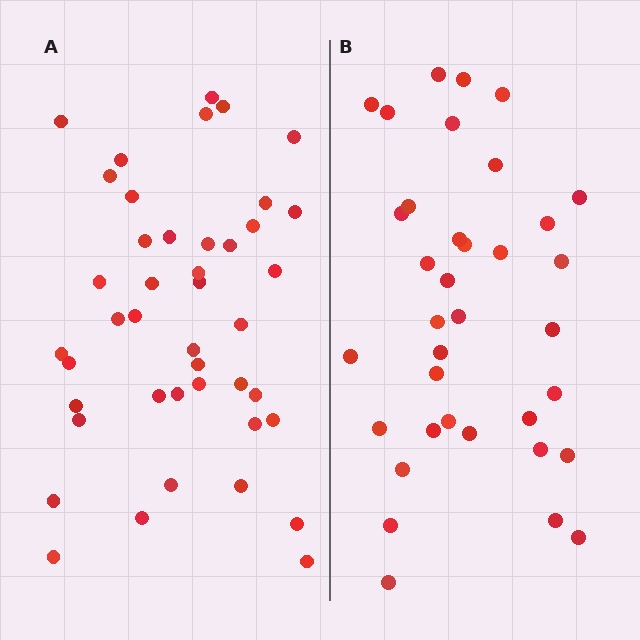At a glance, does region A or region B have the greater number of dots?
Region A (the left region) has more dots.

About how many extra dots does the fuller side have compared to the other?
Region A has roughly 8 or so more dots than region B.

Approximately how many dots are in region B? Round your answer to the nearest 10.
About 40 dots. (The exact count is 36, which rounds to 40.)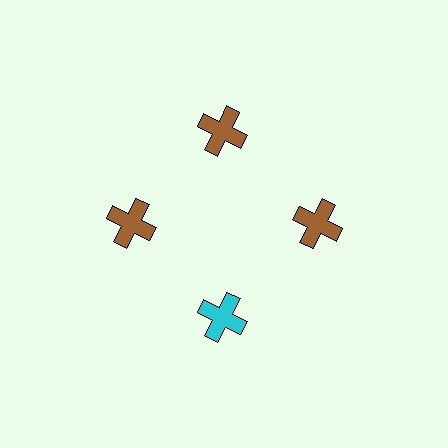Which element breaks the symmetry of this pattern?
The cyan cross at roughly the 6 o'clock position breaks the symmetry. All other shapes are brown crosses.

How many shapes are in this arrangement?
There are 4 shapes arranged in a ring pattern.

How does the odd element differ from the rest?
It has a different color: cyan instead of brown.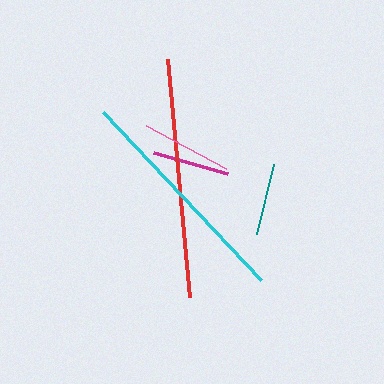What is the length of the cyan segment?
The cyan segment is approximately 231 pixels long.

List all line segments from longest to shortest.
From longest to shortest: red, cyan, pink, magenta, teal.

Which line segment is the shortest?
The teal line is the shortest at approximately 71 pixels.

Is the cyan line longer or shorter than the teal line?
The cyan line is longer than the teal line.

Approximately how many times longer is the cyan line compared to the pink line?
The cyan line is approximately 2.6 times the length of the pink line.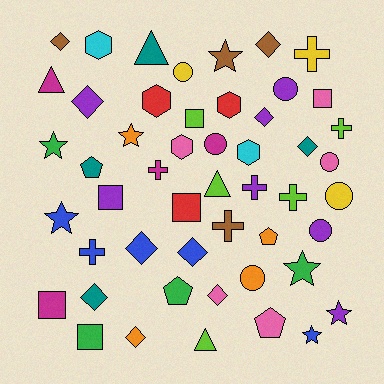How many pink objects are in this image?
There are 5 pink objects.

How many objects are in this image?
There are 50 objects.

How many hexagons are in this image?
There are 5 hexagons.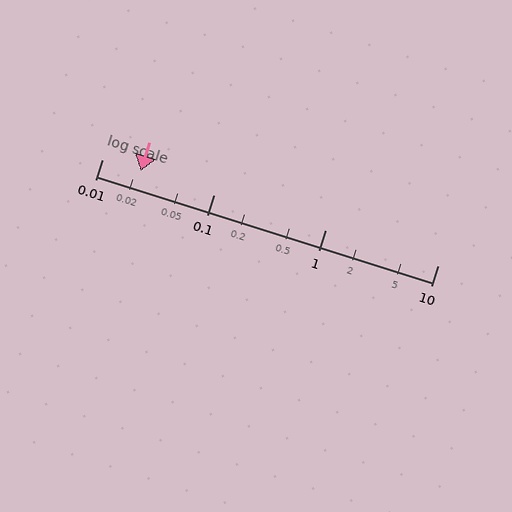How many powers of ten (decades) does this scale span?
The scale spans 3 decades, from 0.01 to 10.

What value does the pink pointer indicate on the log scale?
The pointer indicates approximately 0.022.